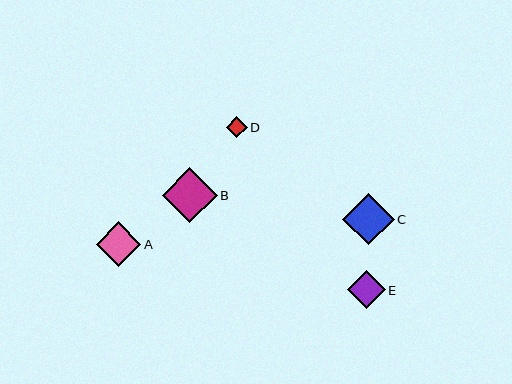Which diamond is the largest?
Diamond B is the largest with a size of approximately 55 pixels.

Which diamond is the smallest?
Diamond D is the smallest with a size of approximately 21 pixels.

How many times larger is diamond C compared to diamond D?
Diamond C is approximately 2.5 times the size of diamond D.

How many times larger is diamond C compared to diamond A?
Diamond C is approximately 1.2 times the size of diamond A.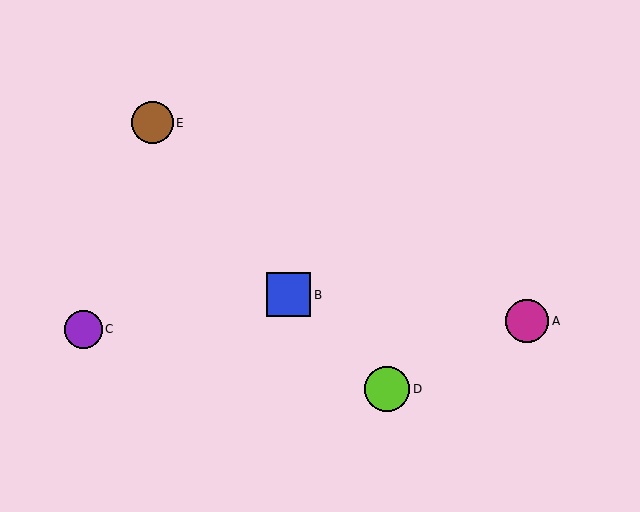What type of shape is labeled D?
Shape D is a lime circle.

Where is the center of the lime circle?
The center of the lime circle is at (387, 389).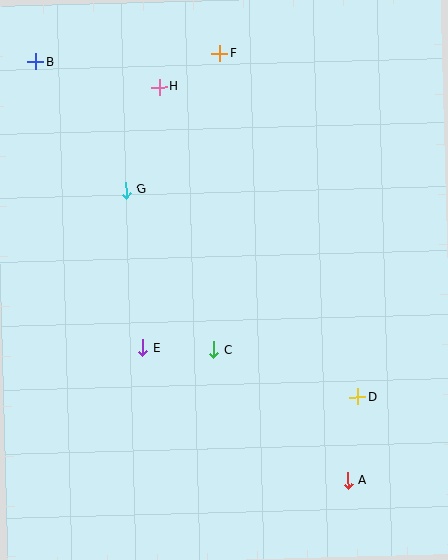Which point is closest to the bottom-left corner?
Point E is closest to the bottom-left corner.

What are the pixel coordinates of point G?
Point G is at (126, 190).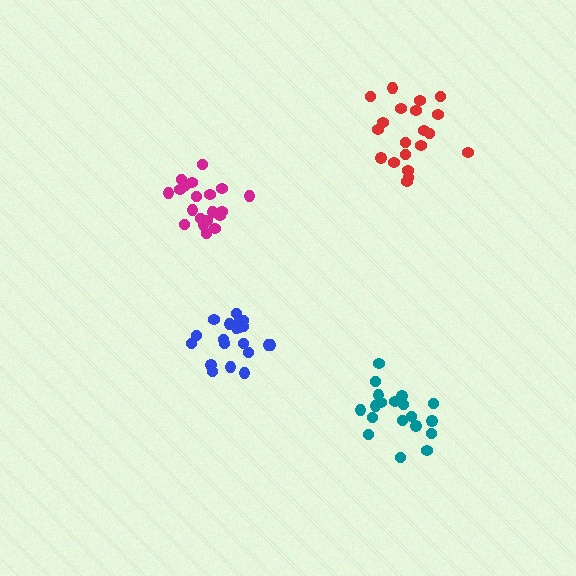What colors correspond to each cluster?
The clusters are colored: blue, magenta, teal, red.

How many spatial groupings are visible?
There are 4 spatial groupings.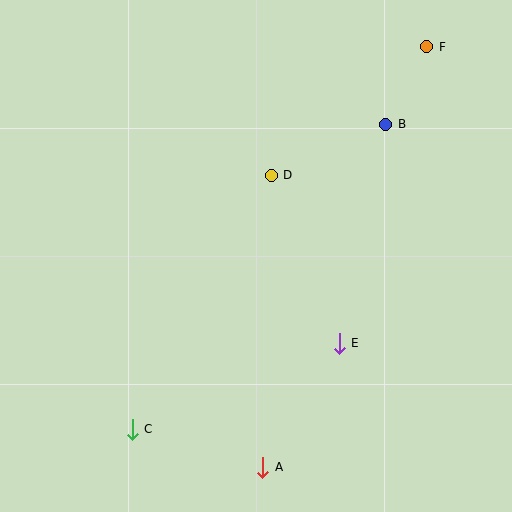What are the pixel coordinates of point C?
Point C is at (132, 429).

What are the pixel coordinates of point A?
Point A is at (263, 467).